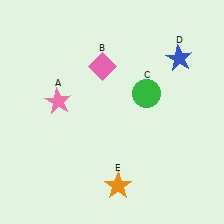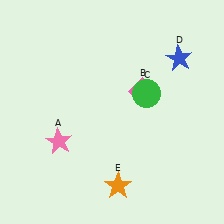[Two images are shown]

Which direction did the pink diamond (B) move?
The pink diamond (B) moved right.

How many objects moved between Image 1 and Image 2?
2 objects moved between the two images.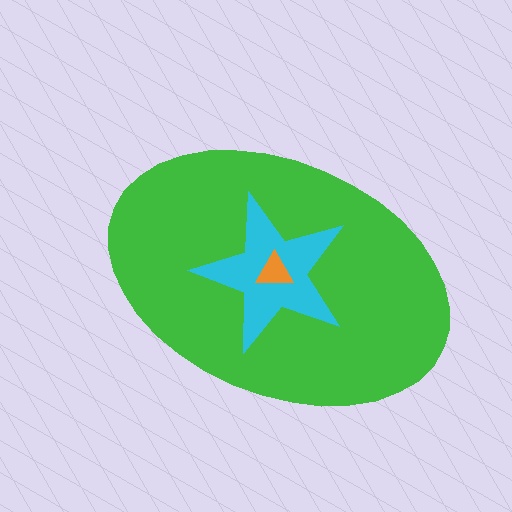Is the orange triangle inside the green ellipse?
Yes.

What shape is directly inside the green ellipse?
The cyan star.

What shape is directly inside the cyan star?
The orange triangle.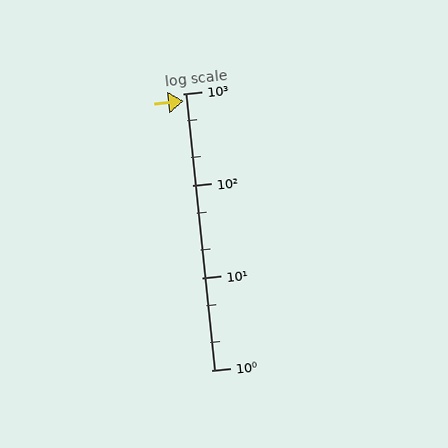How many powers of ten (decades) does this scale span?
The scale spans 3 decades, from 1 to 1000.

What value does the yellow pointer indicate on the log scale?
The pointer indicates approximately 830.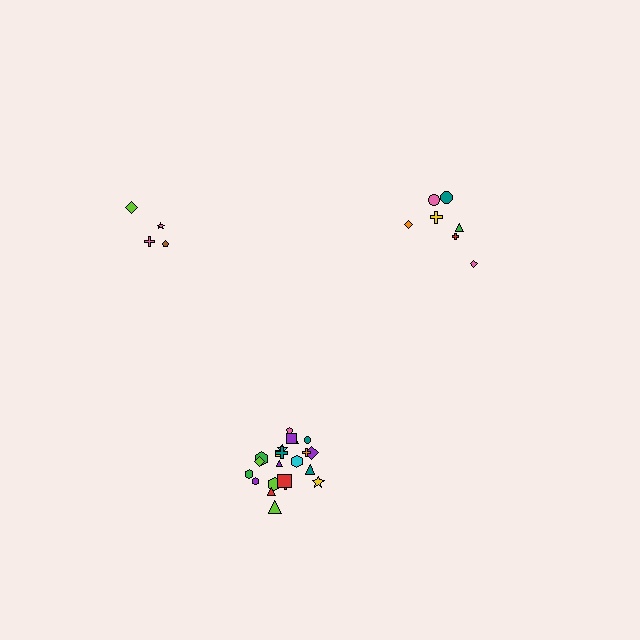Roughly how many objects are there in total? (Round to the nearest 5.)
Roughly 35 objects in total.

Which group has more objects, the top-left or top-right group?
The top-right group.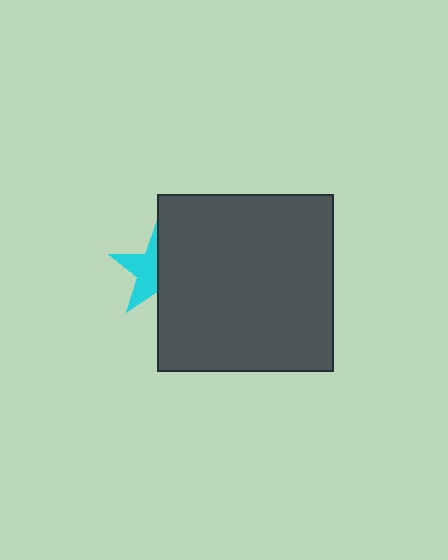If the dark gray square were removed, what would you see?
You would see the complete cyan star.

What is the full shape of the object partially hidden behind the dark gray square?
The partially hidden object is a cyan star.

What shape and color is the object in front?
The object in front is a dark gray square.